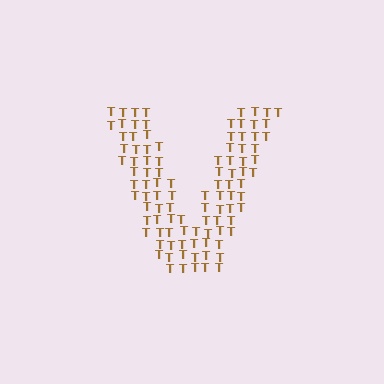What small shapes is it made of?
It is made of small letter T's.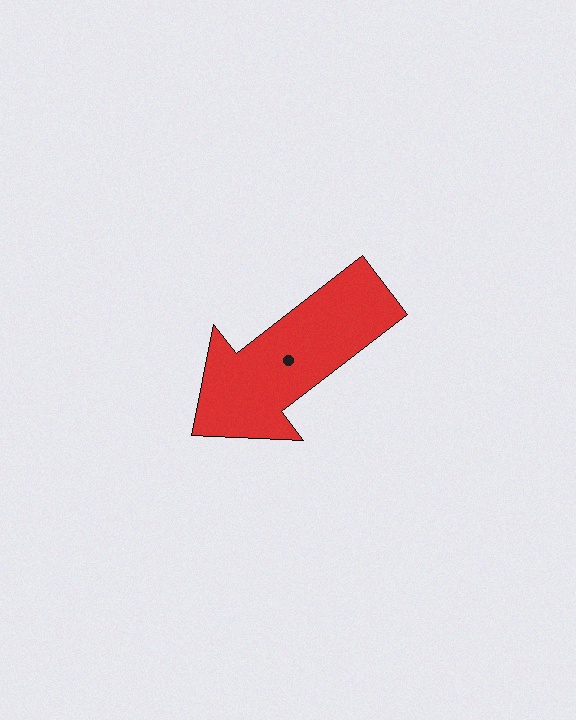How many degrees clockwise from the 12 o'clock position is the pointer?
Approximately 232 degrees.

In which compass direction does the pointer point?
Southwest.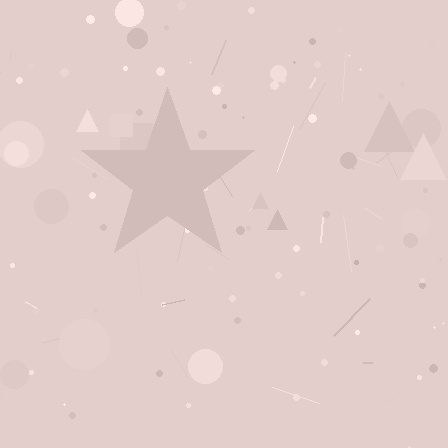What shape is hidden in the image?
A star is hidden in the image.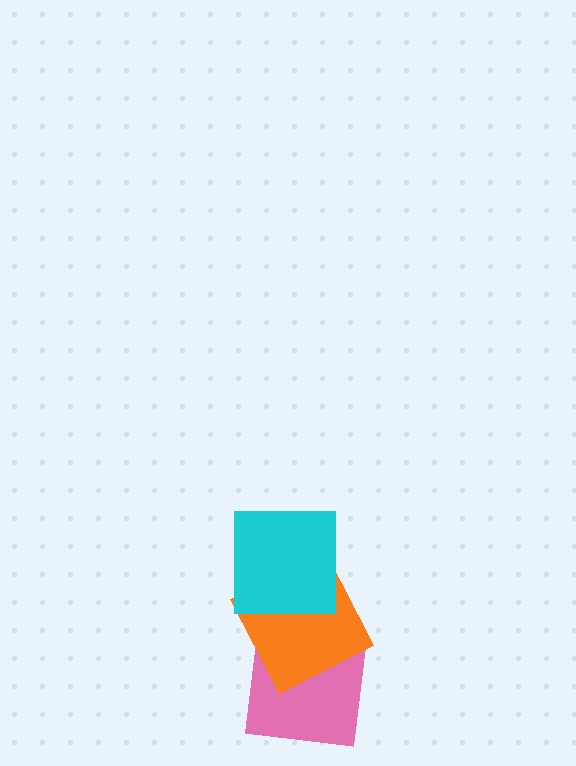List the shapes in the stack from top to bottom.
From top to bottom: the cyan square, the orange square, the pink square.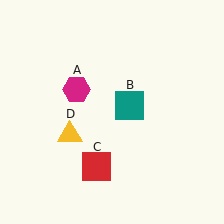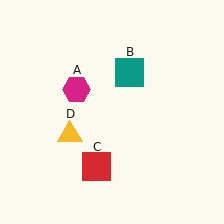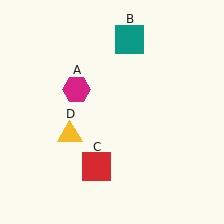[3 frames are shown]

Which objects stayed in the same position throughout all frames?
Magenta hexagon (object A) and red square (object C) and yellow triangle (object D) remained stationary.